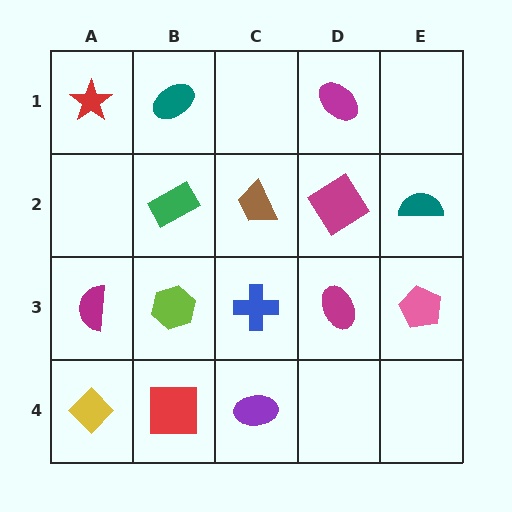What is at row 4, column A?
A yellow diamond.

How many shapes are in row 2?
4 shapes.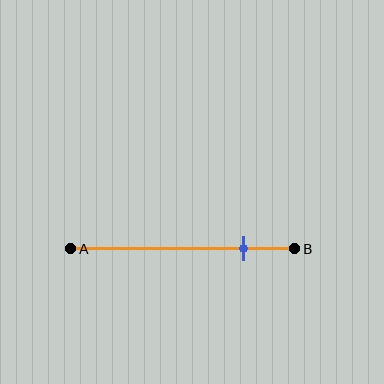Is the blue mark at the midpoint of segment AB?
No, the mark is at about 75% from A, not at the 50% midpoint.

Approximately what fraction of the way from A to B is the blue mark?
The blue mark is approximately 75% of the way from A to B.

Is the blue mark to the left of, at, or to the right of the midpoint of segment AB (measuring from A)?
The blue mark is to the right of the midpoint of segment AB.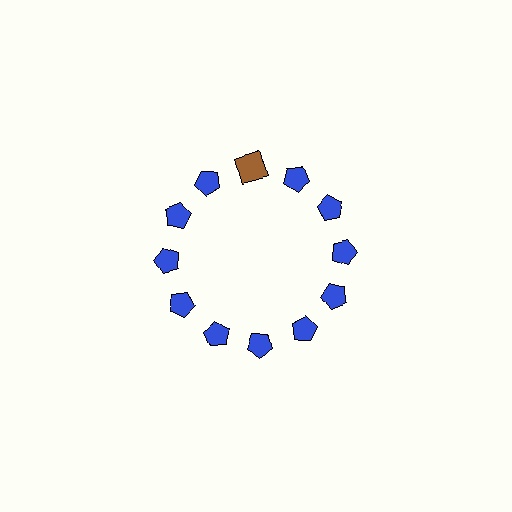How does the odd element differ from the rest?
It differs in both color (brown instead of blue) and shape (square instead of pentagon).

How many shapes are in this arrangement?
There are 12 shapes arranged in a ring pattern.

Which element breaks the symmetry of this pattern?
The brown square at roughly the 12 o'clock position breaks the symmetry. All other shapes are blue pentagons.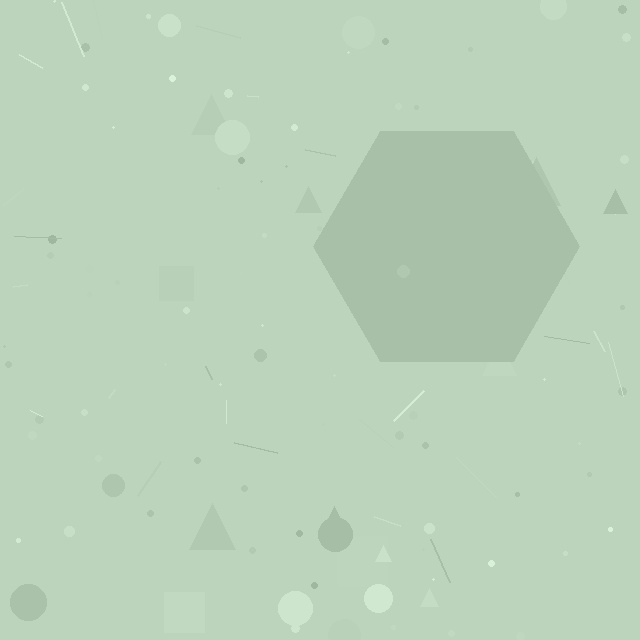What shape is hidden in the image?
A hexagon is hidden in the image.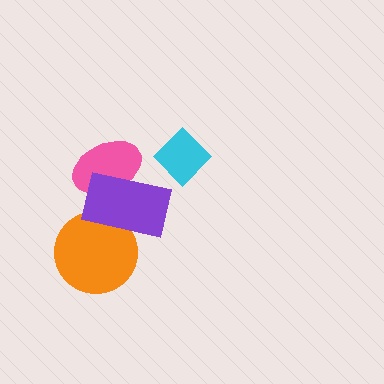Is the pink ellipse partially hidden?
Yes, it is partially covered by another shape.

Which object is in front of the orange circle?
The purple rectangle is in front of the orange circle.